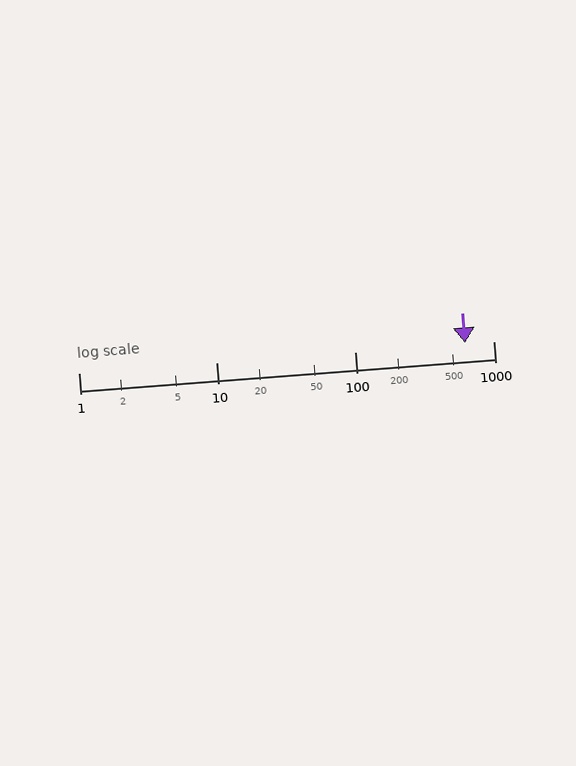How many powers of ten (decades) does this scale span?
The scale spans 3 decades, from 1 to 1000.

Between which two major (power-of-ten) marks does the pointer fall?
The pointer is between 100 and 1000.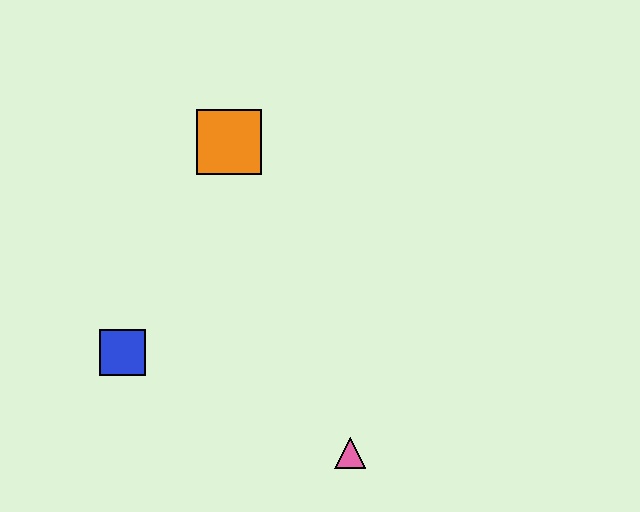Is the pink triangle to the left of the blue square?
No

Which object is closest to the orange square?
The blue square is closest to the orange square.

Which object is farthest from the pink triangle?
The orange square is farthest from the pink triangle.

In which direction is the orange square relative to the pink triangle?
The orange square is above the pink triangle.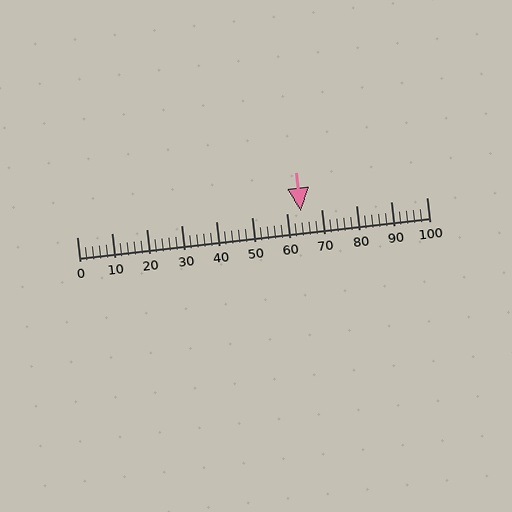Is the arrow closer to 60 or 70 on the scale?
The arrow is closer to 60.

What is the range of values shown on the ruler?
The ruler shows values from 0 to 100.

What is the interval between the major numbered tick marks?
The major tick marks are spaced 10 units apart.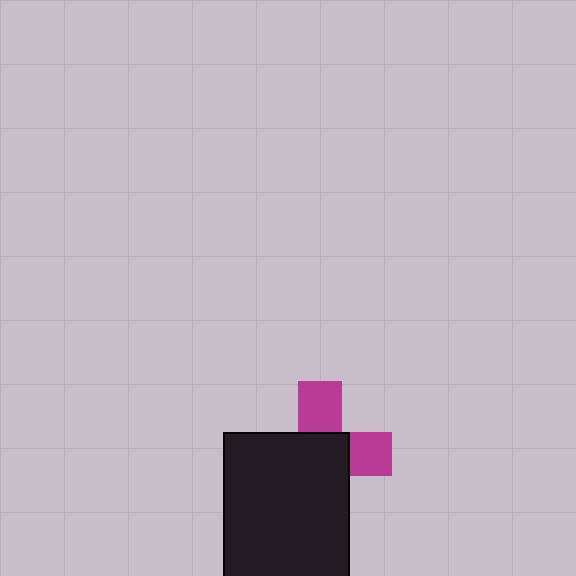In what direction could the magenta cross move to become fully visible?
The magenta cross could move toward the upper-right. That would shift it out from behind the black rectangle entirely.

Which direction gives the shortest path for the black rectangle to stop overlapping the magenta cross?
Moving toward the lower-left gives the shortest separation.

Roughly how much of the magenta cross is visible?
A small part of it is visible (roughly 38%).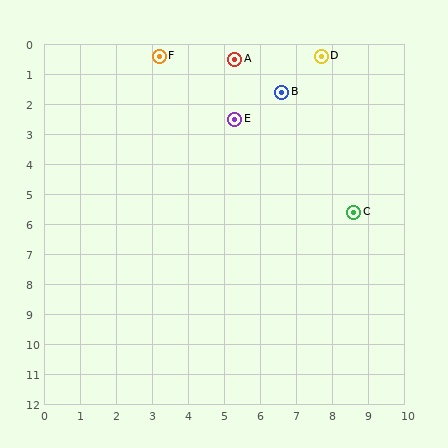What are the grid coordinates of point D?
Point D is at approximately (7.7, 0.4).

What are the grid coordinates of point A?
Point A is at approximately (5.3, 0.5).